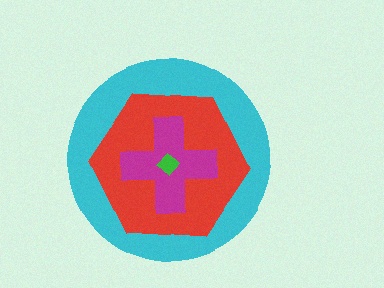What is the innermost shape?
The green diamond.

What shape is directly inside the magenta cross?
The green diamond.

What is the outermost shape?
The cyan circle.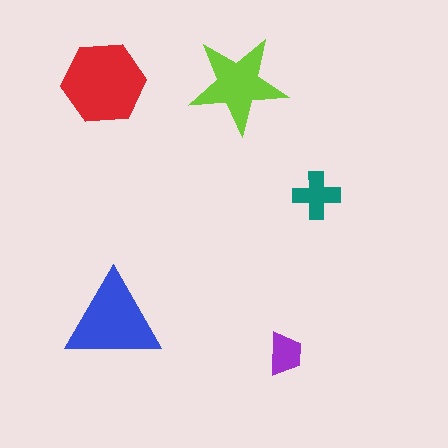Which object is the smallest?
The purple trapezoid.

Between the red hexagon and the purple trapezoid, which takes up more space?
The red hexagon.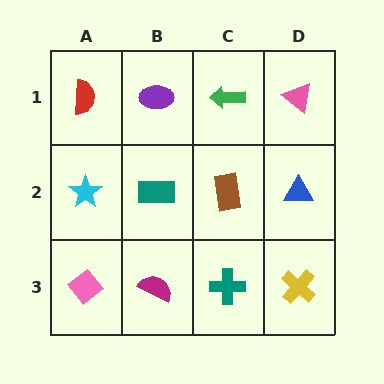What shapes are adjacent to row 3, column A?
A cyan star (row 2, column A), a magenta semicircle (row 3, column B).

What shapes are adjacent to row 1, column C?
A brown rectangle (row 2, column C), a purple ellipse (row 1, column B), a pink triangle (row 1, column D).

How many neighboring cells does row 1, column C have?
3.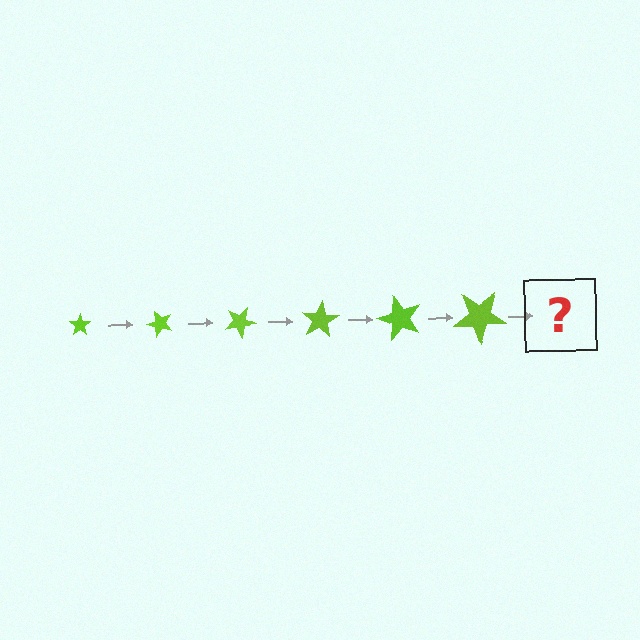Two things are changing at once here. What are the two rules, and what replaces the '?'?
The two rules are that the star grows larger each step and it rotates 50 degrees each step. The '?' should be a star, larger than the previous one and rotated 300 degrees from the start.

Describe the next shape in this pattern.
It should be a star, larger than the previous one and rotated 300 degrees from the start.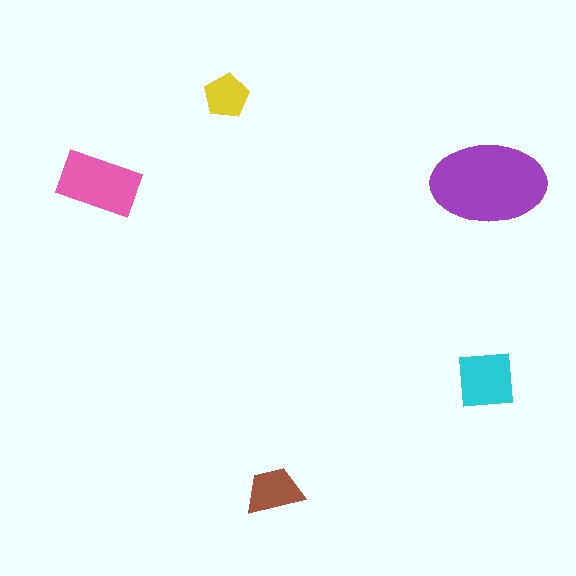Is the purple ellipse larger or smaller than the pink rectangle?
Larger.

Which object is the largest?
The purple ellipse.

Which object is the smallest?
The yellow pentagon.